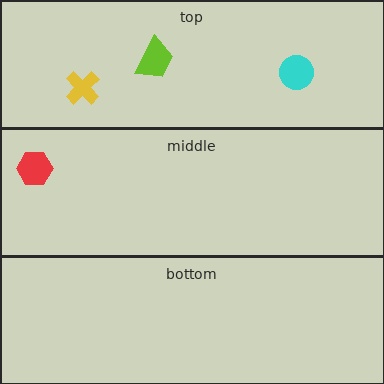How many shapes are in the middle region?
1.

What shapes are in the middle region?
The red hexagon.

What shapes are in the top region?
The yellow cross, the lime trapezoid, the cyan circle.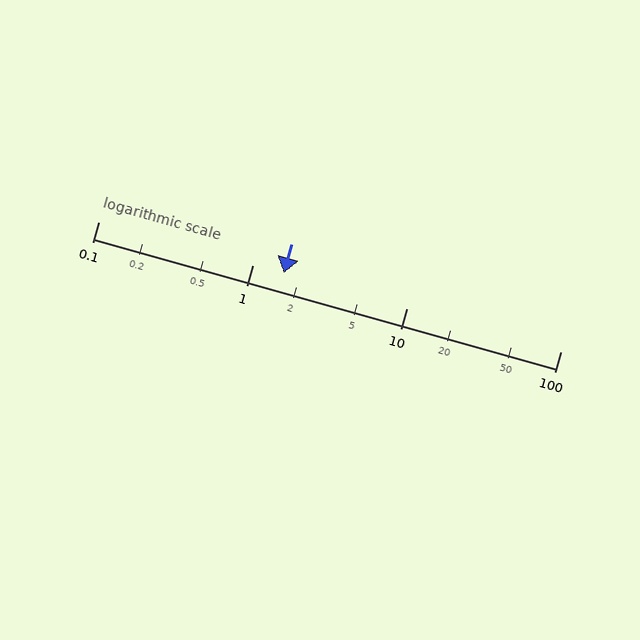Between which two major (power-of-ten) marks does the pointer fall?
The pointer is between 1 and 10.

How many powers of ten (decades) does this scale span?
The scale spans 3 decades, from 0.1 to 100.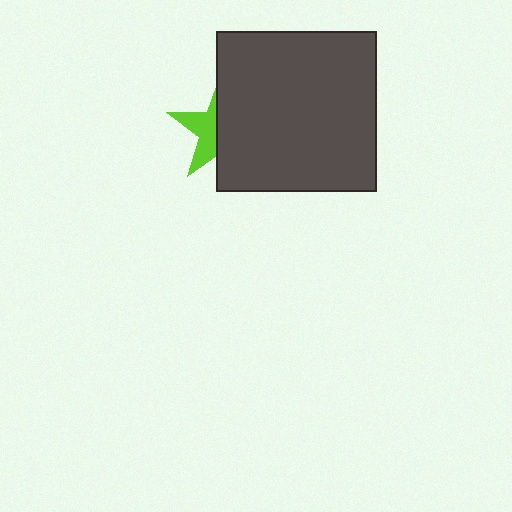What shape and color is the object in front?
The object in front is a dark gray square.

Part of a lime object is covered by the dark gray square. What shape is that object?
It is a star.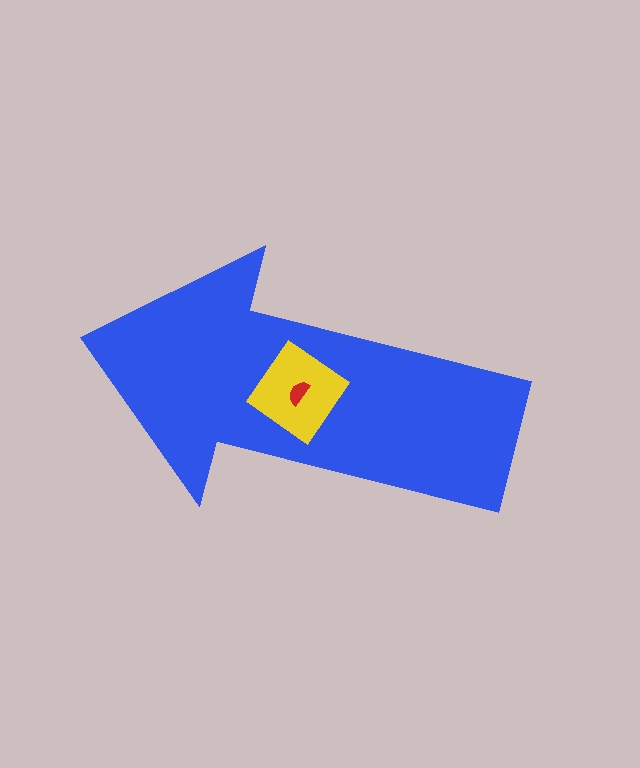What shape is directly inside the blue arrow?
The yellow diamond.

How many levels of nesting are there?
3.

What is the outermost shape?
The blue arrow.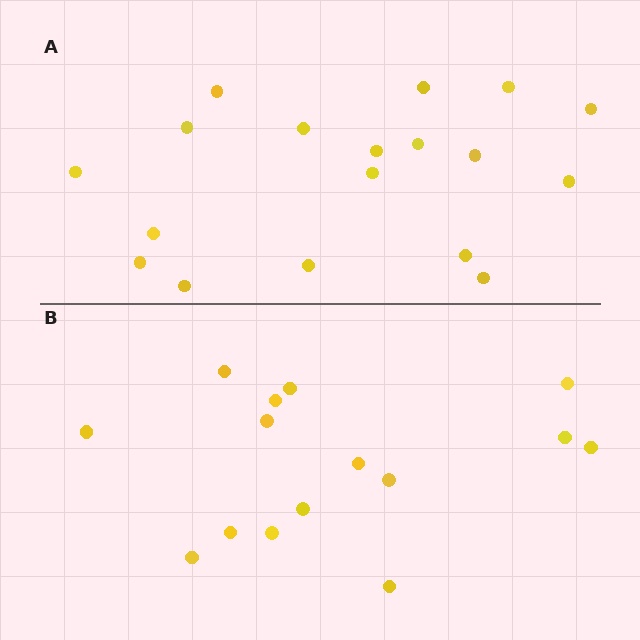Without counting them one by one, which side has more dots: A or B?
Region A (the top region) has more dots.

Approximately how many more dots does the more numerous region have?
Region A has just a few more — roughly 2 or 3 more dots than region B.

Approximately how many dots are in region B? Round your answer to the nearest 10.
About 20 dots. (The exact count is 15, which rounds to 20.)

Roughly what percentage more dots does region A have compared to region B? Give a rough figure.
About 20% more.